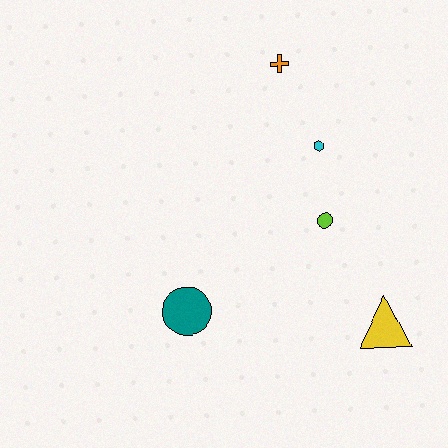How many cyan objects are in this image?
There is 1 cyan object.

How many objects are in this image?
There are 5 objects.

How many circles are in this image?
There are 2 circles.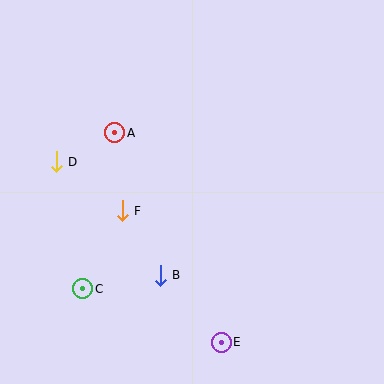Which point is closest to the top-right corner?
Point A is closest to the top-right corner.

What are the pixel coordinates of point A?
Point A is at (115, 133).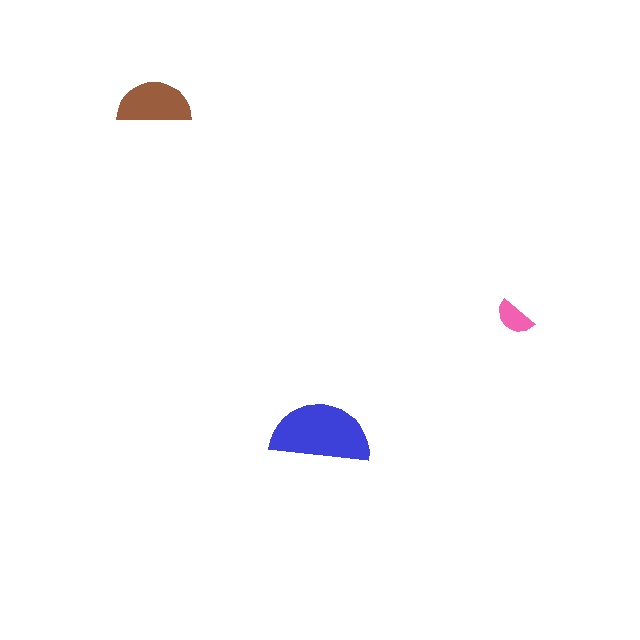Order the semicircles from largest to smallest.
the blue one, the brown one, the pink one.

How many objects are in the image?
There are 3 objects in the image.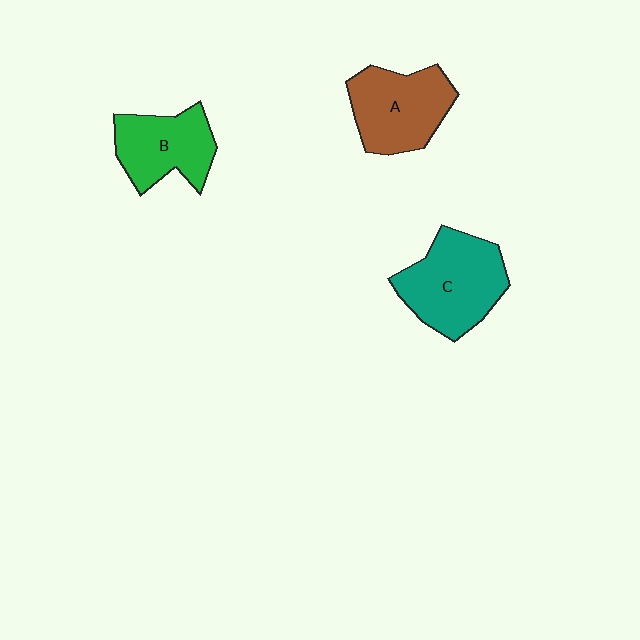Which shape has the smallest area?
Shape B (green).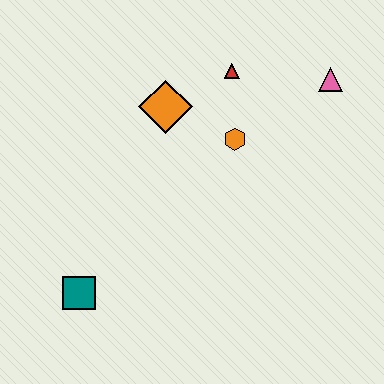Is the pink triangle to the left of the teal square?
No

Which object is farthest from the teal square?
The pink triangle is farthest from the teal square.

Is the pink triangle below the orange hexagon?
No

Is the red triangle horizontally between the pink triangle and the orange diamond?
Yes